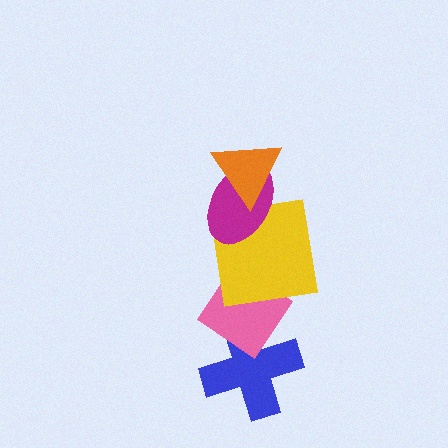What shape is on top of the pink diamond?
The yellow square is on top of the pink diamond.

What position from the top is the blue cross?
The blue cross is 5th from the top.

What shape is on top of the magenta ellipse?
The orange triangle is on top of the magenta ellipse.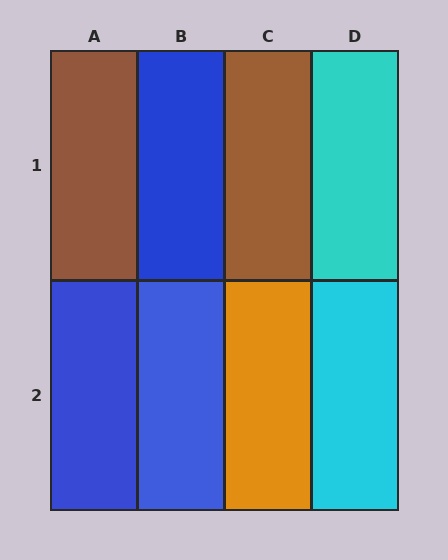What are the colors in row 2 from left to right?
Blue, blue, orange, cyan.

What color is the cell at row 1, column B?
Blue.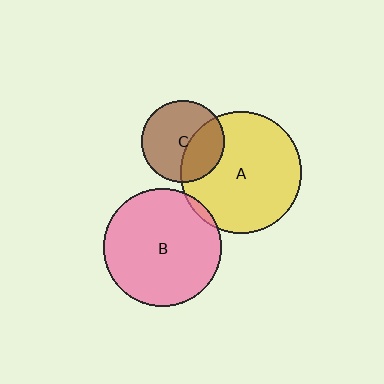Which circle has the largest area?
Circle A (yellow).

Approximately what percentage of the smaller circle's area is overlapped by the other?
Approximately 35%.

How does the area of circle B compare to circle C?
Approximately 2.1 times.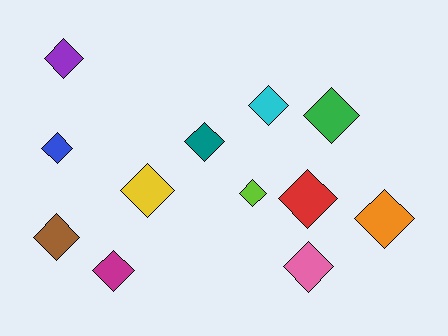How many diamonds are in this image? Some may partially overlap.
There are 12 diamonds.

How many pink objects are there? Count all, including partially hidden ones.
There is 1 pink object.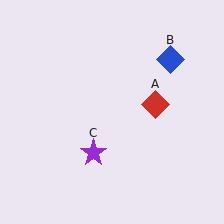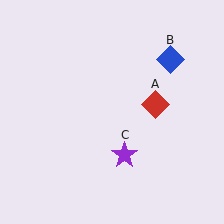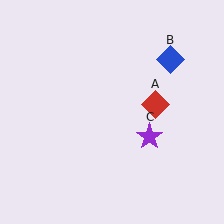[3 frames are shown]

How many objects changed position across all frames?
1 object changed position: purple star (object C).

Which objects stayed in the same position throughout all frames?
Red diamond (object A) and blue diamond (object B) remained stationary.